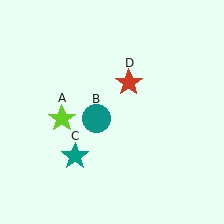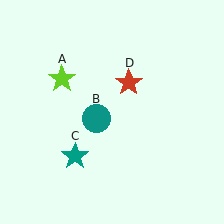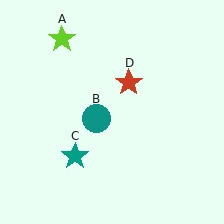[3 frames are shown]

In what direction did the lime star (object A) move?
The lime star (object A) moved up.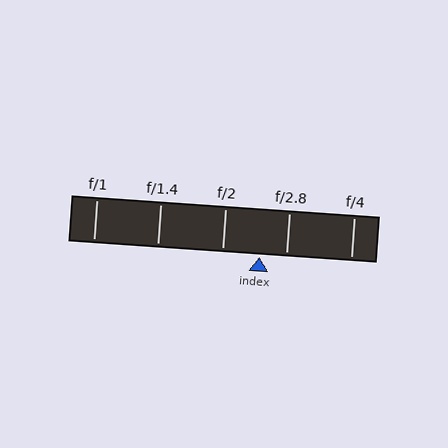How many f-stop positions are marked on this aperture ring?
There are 5 f-stop positions marked.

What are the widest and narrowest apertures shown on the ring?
The widest aperture shown is f/1 and the narrowest is f/4.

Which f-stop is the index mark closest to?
The index mark is closest to f/2.8.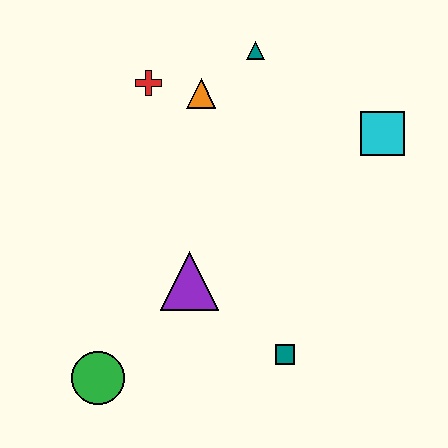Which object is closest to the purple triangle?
The teal square is closest to the purple triangle.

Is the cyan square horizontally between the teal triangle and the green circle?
No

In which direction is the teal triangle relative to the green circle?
The teal triangle is above the green circle.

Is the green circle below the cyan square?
Yes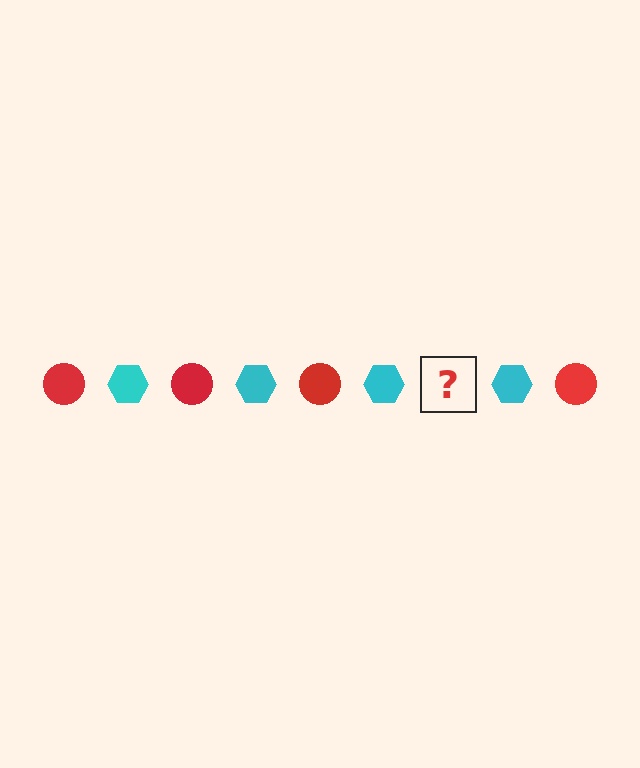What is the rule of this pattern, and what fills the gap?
The rule is that the pattern alternates between red circle and cyan hexagon. The gap should be filled with a red circle.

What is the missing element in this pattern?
The missing element is a red circle.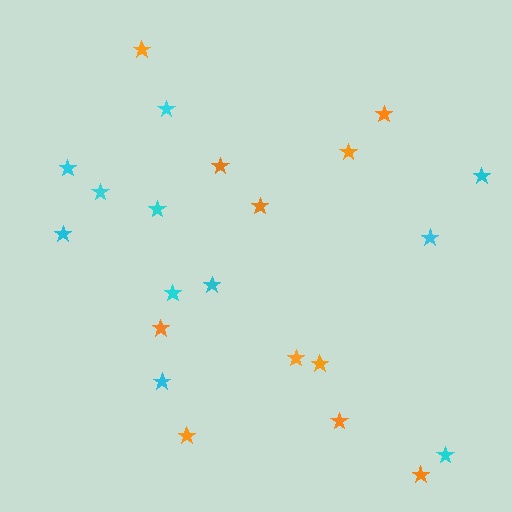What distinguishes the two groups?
There are 2 groups: one group of orange stars (11) and one group of cyan stars (11).